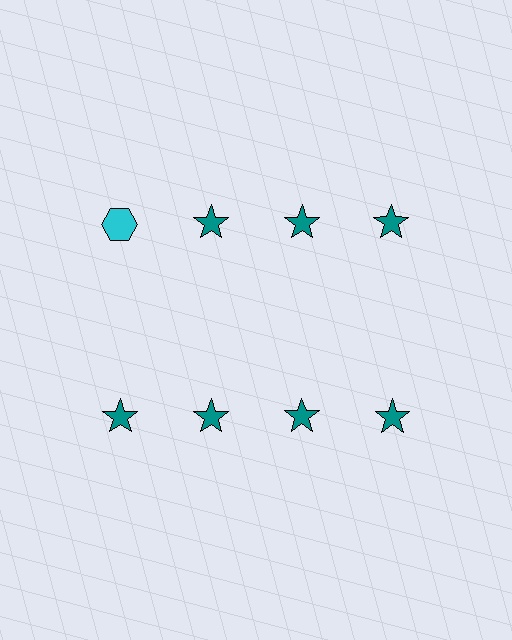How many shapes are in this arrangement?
There are 8 shapes arranged in a grid pattern.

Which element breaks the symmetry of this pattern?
The cyan hexagon in the top row, leftmost column breaks the symmetry. All other shapes are teal stars.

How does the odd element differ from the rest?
It differs in both color (cyan instead of teal) and shape (hexagon instead of star).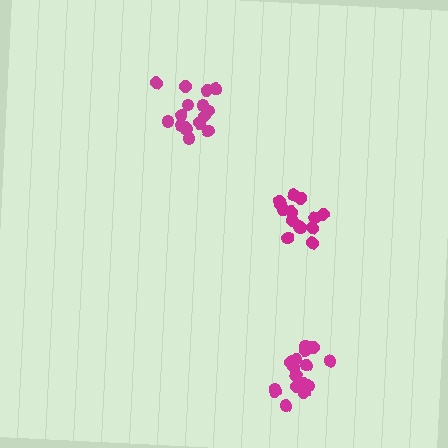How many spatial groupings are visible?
There are 3 spatial groupings.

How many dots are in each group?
Group 1: 15 dots, Group 2: 16 dots, Group 3: 16 dots (47 total).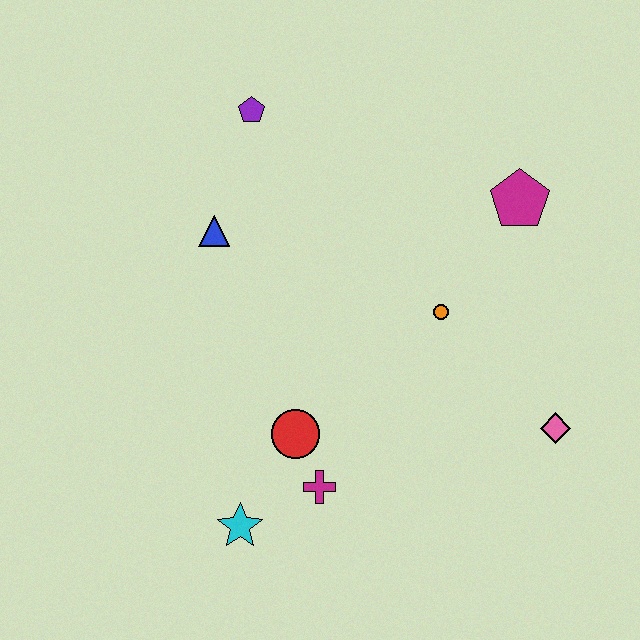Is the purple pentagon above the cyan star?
Yes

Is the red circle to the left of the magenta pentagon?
Yes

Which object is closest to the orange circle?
The magenta pentagon is closest to the orange circle.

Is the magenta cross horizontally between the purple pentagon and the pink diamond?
Yes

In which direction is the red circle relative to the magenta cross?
The red circle is above the magenta cross.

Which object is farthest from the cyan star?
The magenta pentagon is farthest from the cyan star.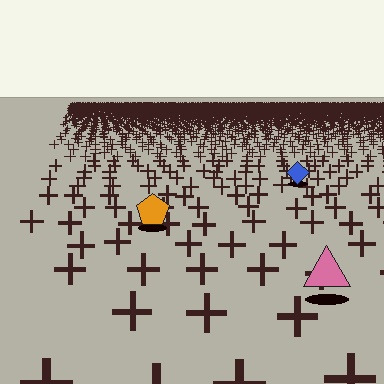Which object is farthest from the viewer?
The blue diamond is farthest from the viewer. It appears smaller and the ground texture around it is denser.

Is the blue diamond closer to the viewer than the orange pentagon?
No. The orange pentagon is closer — you can tell from the texture gradient: the ground texture is coarser near it.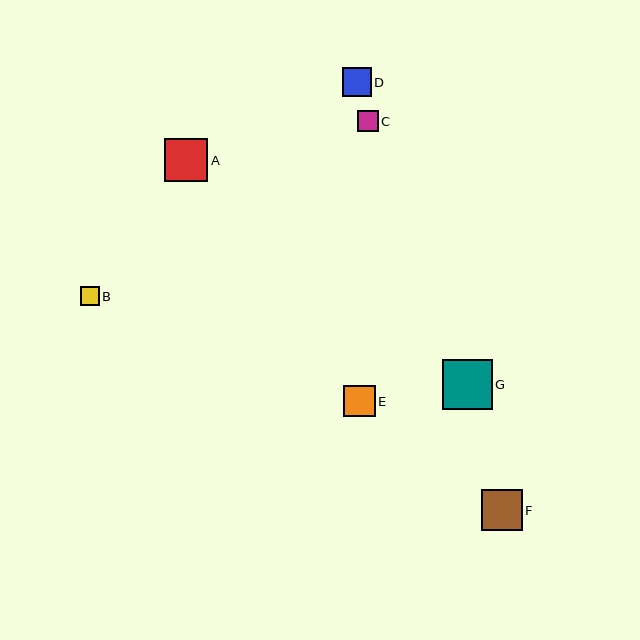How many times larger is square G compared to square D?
Square G is approximately 1.7 times the size of square D.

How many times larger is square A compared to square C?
Square A is approximately 2.1 times the size of square C.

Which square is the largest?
Square G is the largest with a size of approximately 50 pixels.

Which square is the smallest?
Square B is the smallest with a size of approximately 19 pixels.